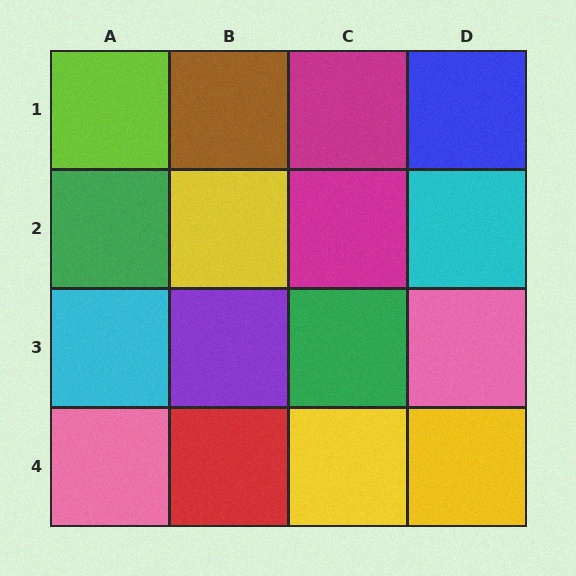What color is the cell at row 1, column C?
Magenta.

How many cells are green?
2 cells are green.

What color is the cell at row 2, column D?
Cyan.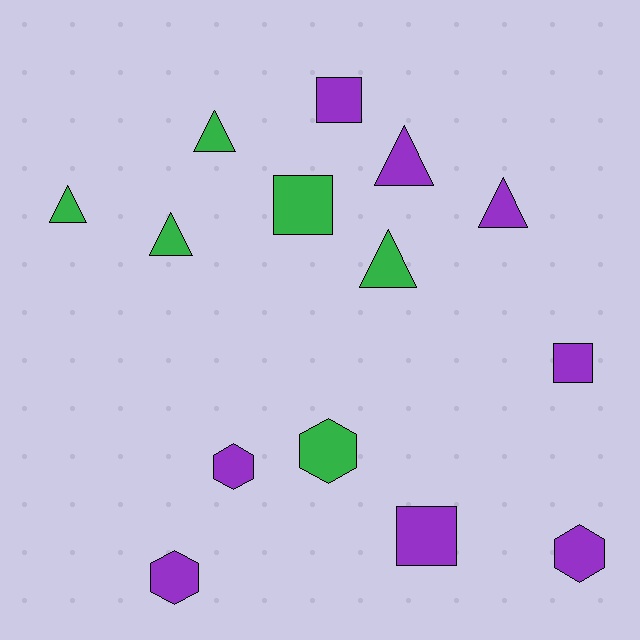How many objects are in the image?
There are 14 objects.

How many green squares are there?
There is 1 green square.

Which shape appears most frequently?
Triangle, with 6 objects.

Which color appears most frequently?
Purple, with 8 objects.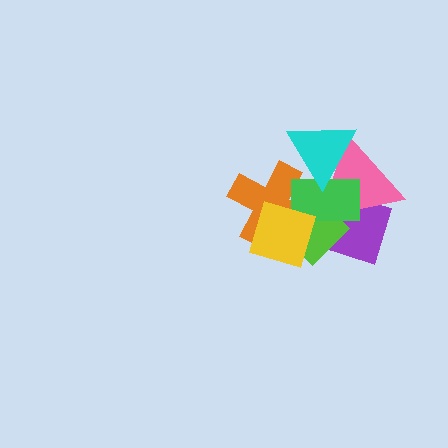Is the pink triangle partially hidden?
Yes, it is partially covered by another shape.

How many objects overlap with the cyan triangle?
3 objects overlap with the cyan triangle.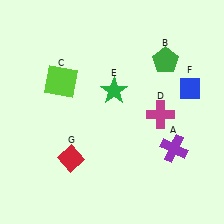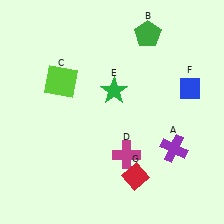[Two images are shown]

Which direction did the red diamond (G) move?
The red diamond (G) moved right.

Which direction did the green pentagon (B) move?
The green pentagon (B) moved up.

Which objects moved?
The objects that moved are: the green pentagon (B), the magenta cross (D), the red diamond (G).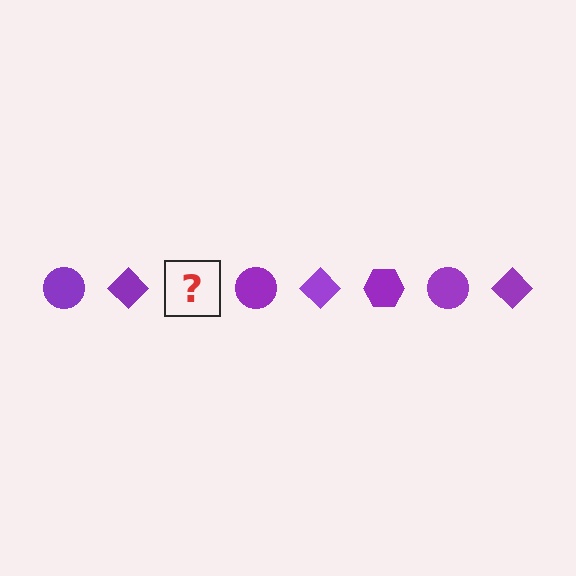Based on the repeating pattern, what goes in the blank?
The blank should be a purple hexagon.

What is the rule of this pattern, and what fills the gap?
The rule is that the pattern cycles through circle, diamond, hexagon shapes in purple. The gap should be filled with a purple hexagon.